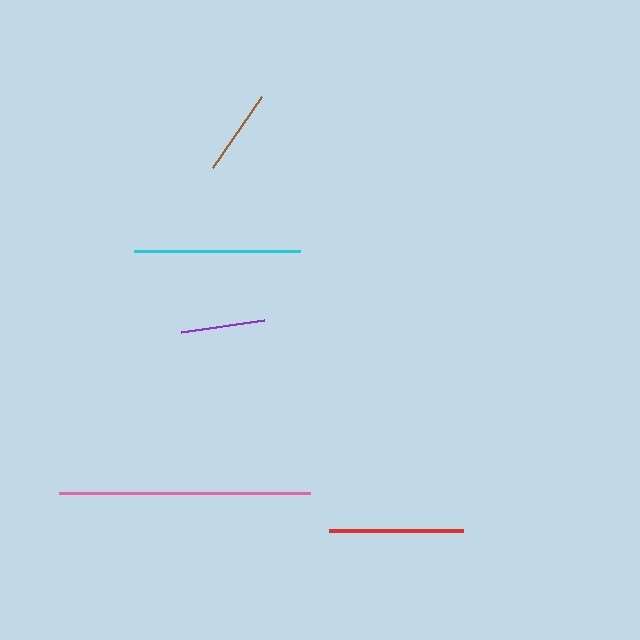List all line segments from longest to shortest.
From longest to shortest: pink, cyan, red, brown, purple.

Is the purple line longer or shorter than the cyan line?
The cyan line is longer than the purple line.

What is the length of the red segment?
The red segment is approximately 134 pixels long.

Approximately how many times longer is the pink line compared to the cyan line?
The pink line is approximately 1.5 times the length of the cyan line.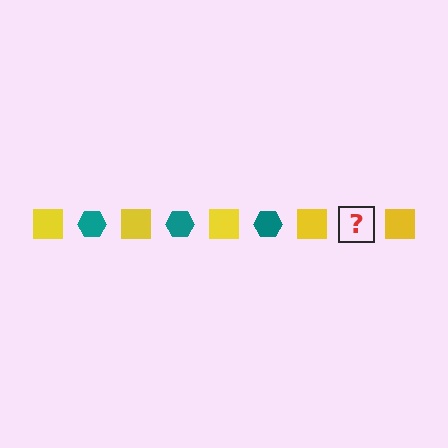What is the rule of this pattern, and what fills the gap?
The rule is that the pattern alternates between yellow square and teal hexagon. The gap should be filled with a teal hexagon.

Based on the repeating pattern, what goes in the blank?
The blank should be a teal hexagon.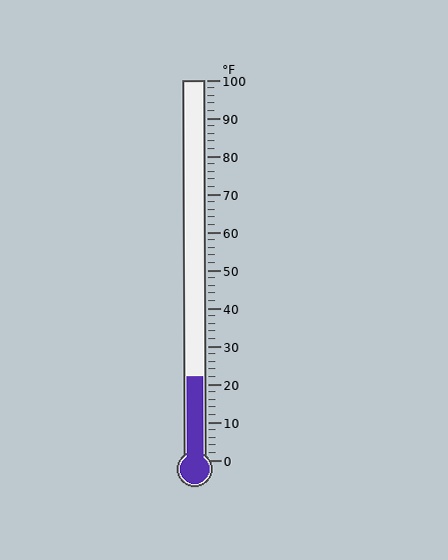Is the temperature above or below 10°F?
The temperature is above 10°F.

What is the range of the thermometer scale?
The thermometer scale ranges from 0°F to 100°F.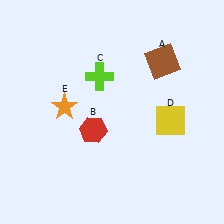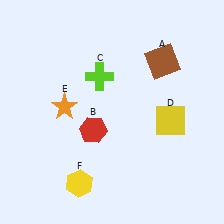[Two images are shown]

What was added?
A yellow hexagon (F) was added in Image 2.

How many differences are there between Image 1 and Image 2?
There is 1 difference between the two images.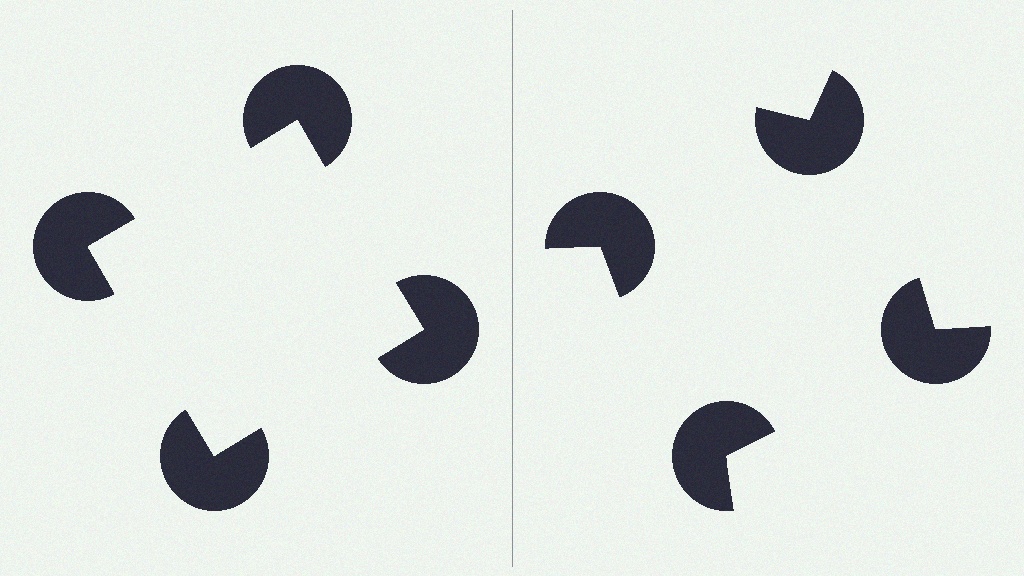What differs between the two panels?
The pac-man discs are positioned identically on both sides; only the wedge orientations differ. On the left they align to a square; on the right they are misaligned.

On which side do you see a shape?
An illusory square appears on the left side. On the right side the wedge cuts are rotated, so no coherent shape forms.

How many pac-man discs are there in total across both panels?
8 — 4 on each side.